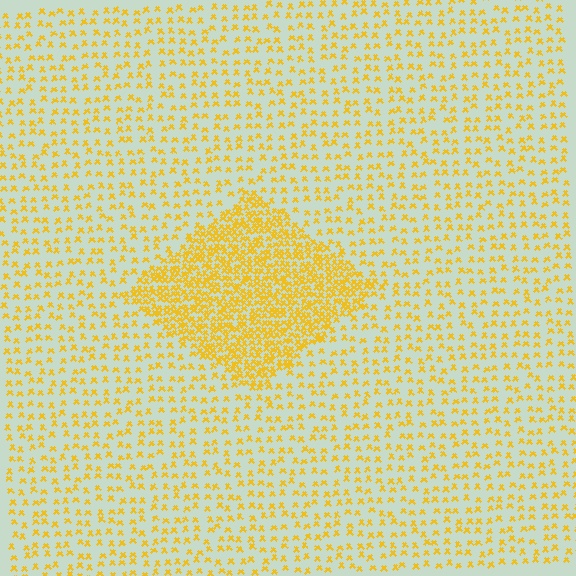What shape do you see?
I see a diamond.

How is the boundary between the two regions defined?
The boundary is defined by a change in element density (approximately 2.8x ratio). All elements are the same color, size, and shape.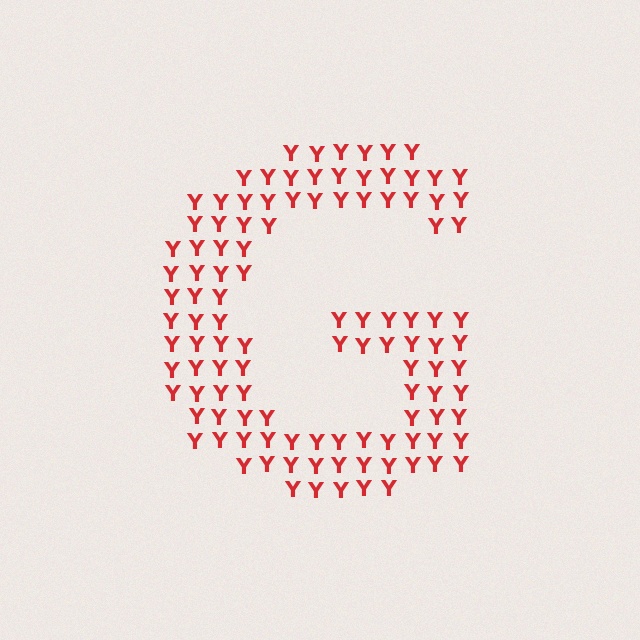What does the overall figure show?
The overall figure shows the letter G.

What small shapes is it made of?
It is made of small letter Y's.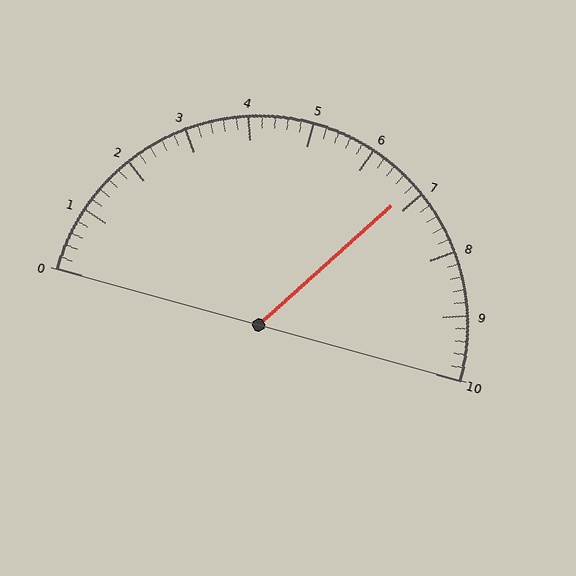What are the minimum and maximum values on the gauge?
The gauge ranges from 0 to 10.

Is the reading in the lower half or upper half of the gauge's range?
The reading is in the upper half of the range (0 to 10).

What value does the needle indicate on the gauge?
The needle indicates approximately 6.8.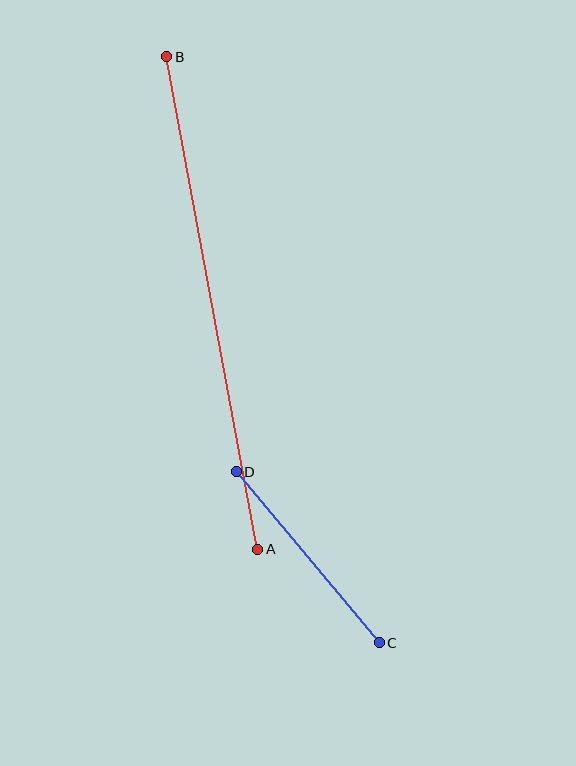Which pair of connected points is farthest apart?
Points A and B are farthest apart.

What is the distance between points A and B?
The distance is approximately 501 pixels.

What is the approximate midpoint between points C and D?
The midpoint is at approximately (308, 557) pixels.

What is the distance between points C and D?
The distance is approximately 223 pixels.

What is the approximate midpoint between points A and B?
The midpoint is at approximately (212, 303) pixels.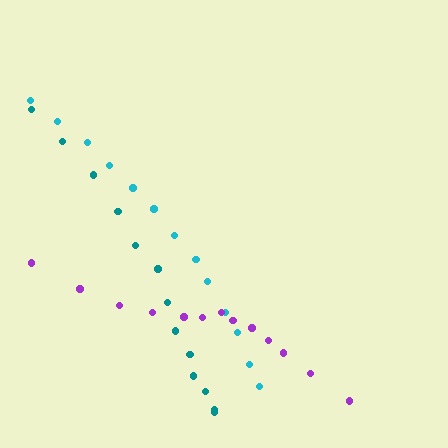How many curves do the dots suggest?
There are 3 distinct paths.